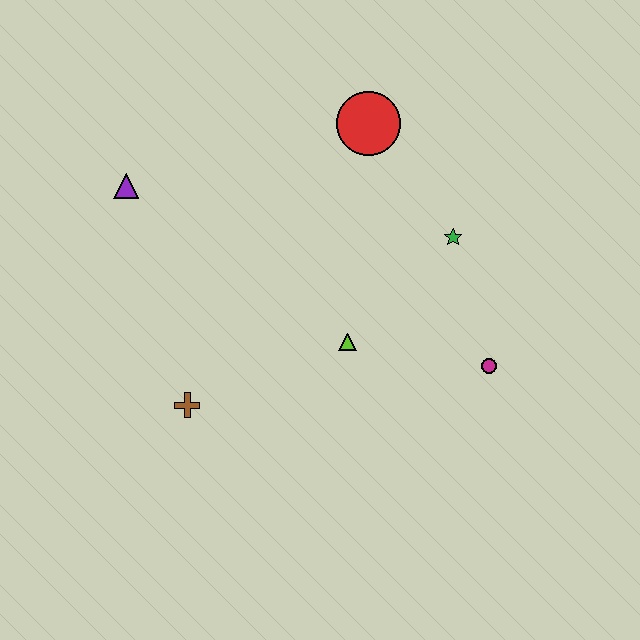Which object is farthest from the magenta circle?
The purple triangle is farthest from the magenta circle.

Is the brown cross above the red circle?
No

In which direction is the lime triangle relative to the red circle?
The lime triangle is below the red circle.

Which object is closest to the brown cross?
The lime triangle is closest to the brown cross.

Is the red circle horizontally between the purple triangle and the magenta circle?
Yes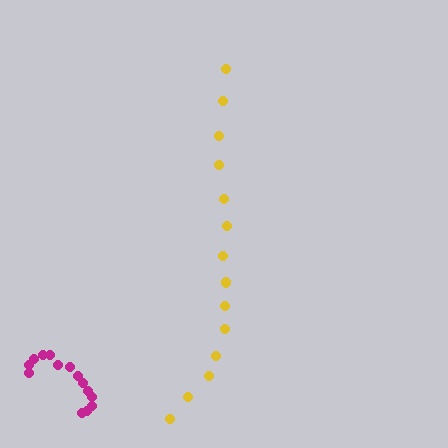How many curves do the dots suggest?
There are 2 distinct paths.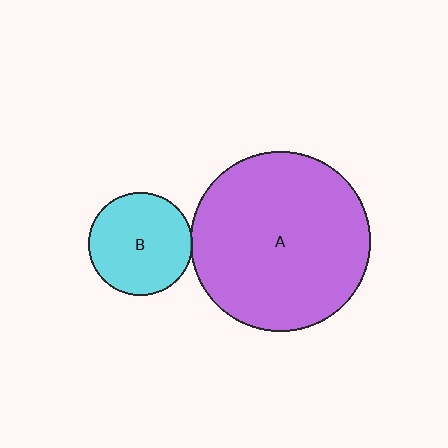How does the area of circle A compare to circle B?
Approximately 3.0 times.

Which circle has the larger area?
Circle A (purple).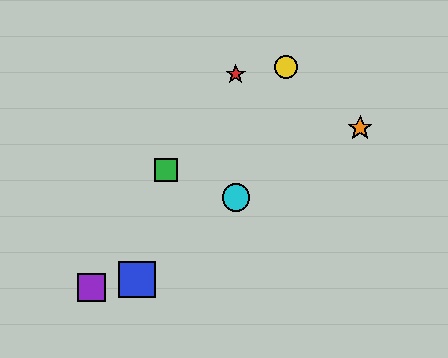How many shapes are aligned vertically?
2 shapes (the red star, the cyan circle) are aligned vertically.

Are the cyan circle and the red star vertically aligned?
Yes, both are at x≈236.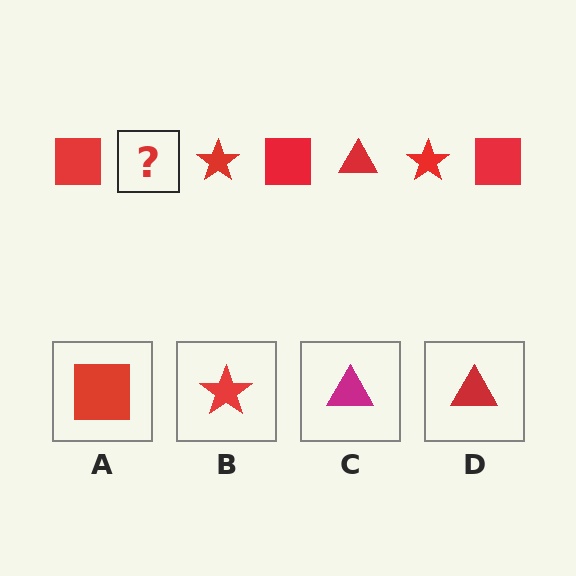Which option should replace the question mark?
Option D.